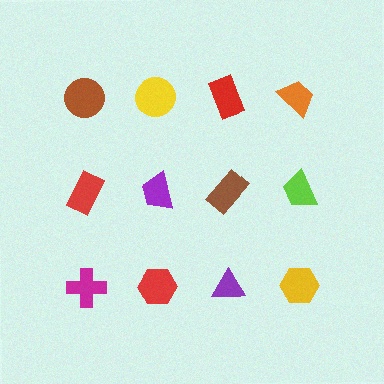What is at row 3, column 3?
A purple triangle.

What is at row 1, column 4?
An orange trapezoid.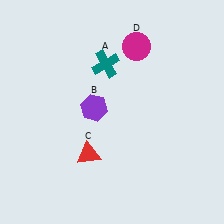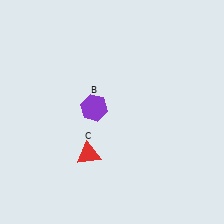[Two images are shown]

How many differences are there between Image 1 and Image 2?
There are 2 differences between the two images.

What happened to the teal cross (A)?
The teal cross (A) was removed in Image 2. It was in the top-left area of Image 1.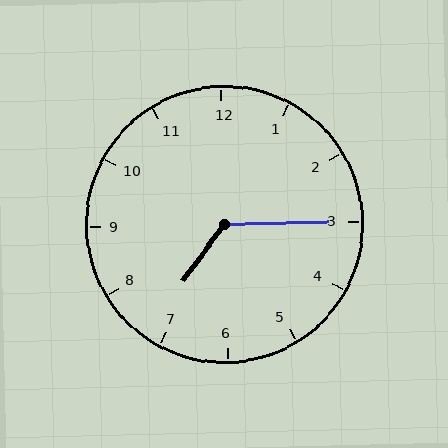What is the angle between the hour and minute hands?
Approximately 128 degrees.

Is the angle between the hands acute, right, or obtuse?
It is obtuse.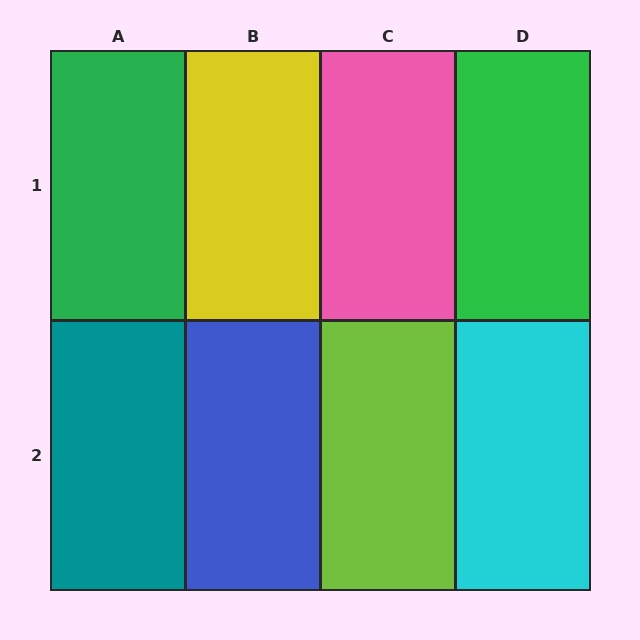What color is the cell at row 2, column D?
Cyan.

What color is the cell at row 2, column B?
Blue.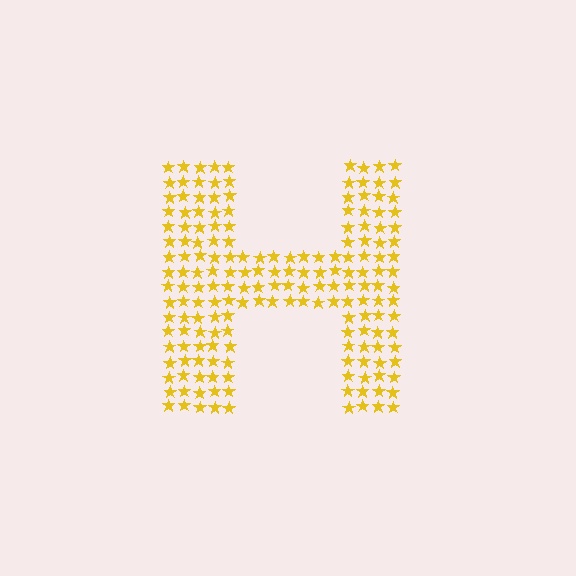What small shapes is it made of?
It is made of small stars.